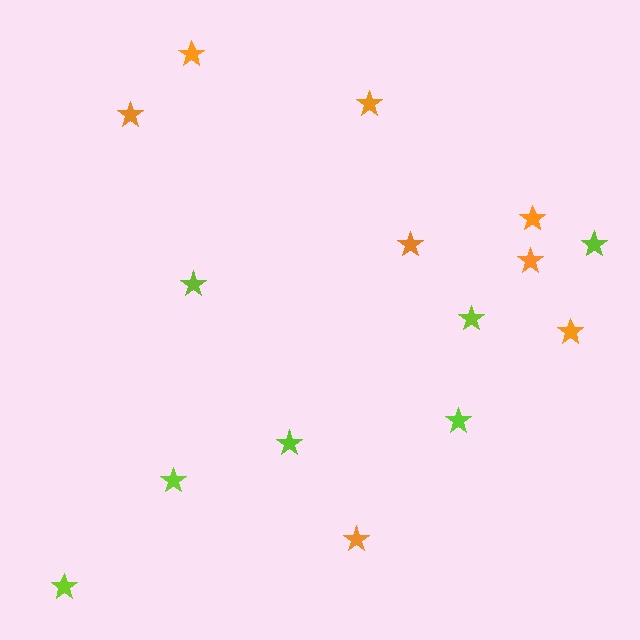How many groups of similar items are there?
There are 2 groups: one group of lime stars (7) and one group of orange stars (8).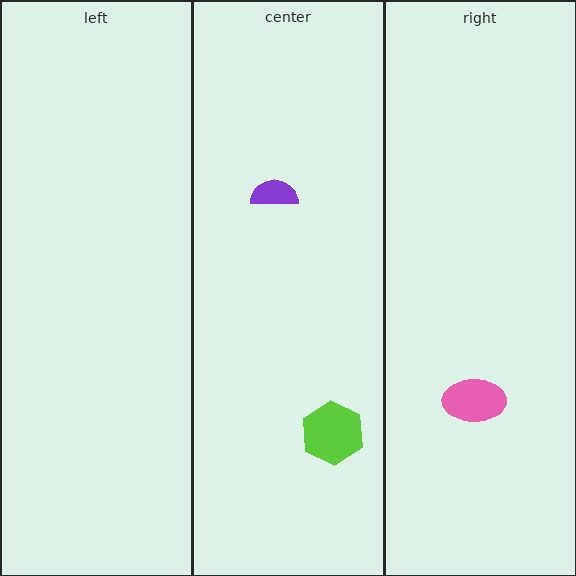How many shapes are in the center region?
2.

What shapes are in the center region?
The lime hexagon, the purple semicircle.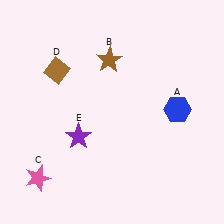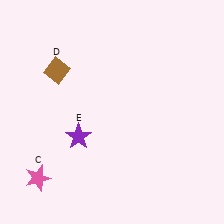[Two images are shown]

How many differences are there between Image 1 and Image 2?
There are 2 differences between the two images.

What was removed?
The brown star (B), the blue hexagon (A) were removed in Image 2.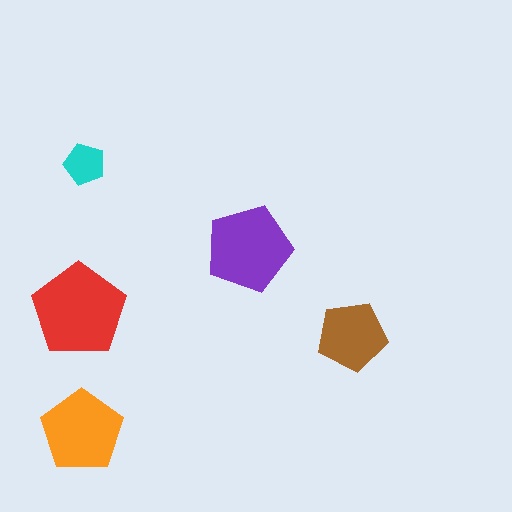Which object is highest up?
The cyan pentagon is topmost.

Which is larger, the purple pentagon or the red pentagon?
The red one.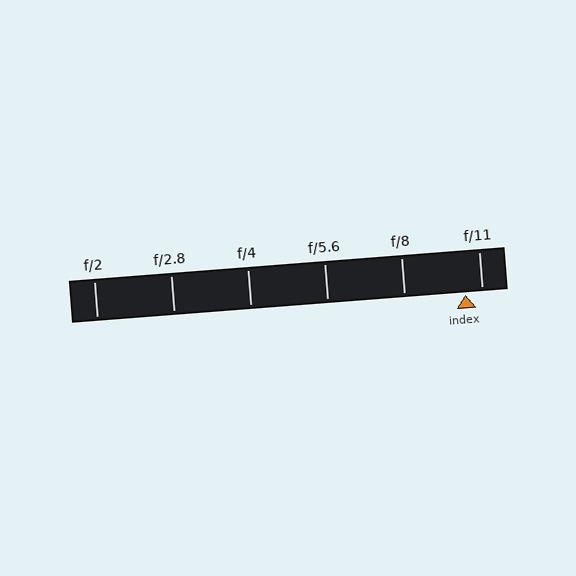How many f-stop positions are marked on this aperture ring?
There are 6 f-stop positions marked.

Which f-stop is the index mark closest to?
The index mark is closest to f/11.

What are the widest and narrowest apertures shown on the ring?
The widest aperture shown is f/2 and the narrowest is f/11.